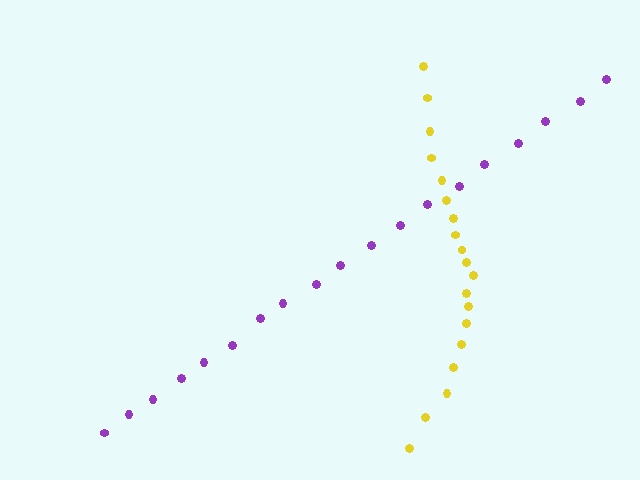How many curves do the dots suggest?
There are 2 distinct paths.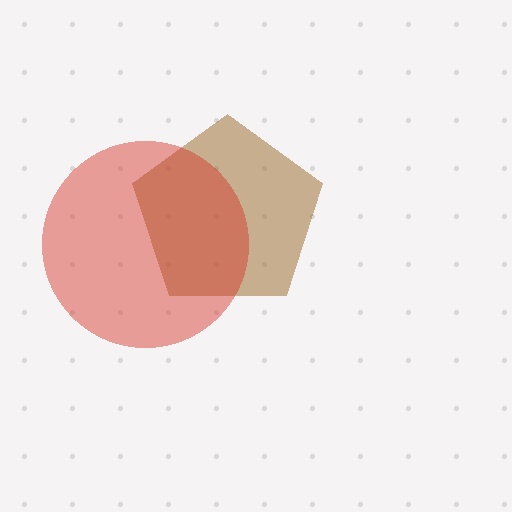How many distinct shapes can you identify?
There are 2 distinct shapes: a brown pentagon, a red circle.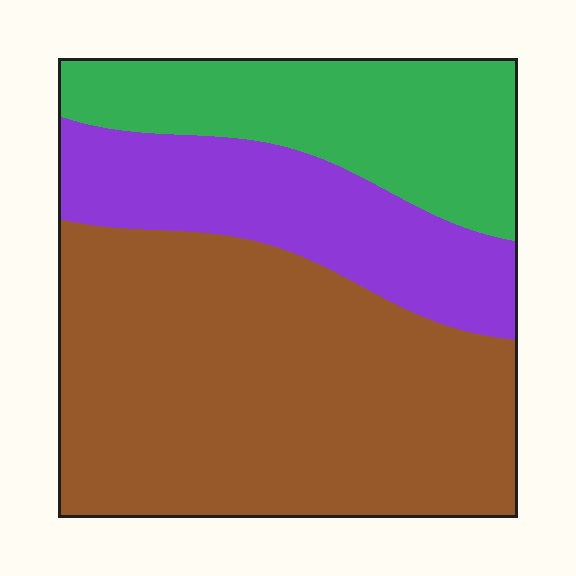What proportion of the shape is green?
Green takes up about one quarter (1/4) of the shape.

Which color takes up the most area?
Brown, at roughly 55%.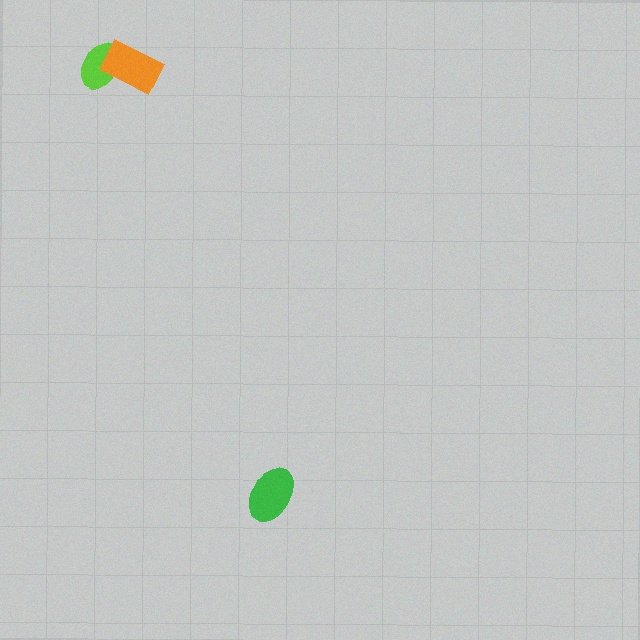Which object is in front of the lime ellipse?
The orange rectangle is in front of the lime ellipse.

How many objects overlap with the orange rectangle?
1 object overlaps with the orange rectangle.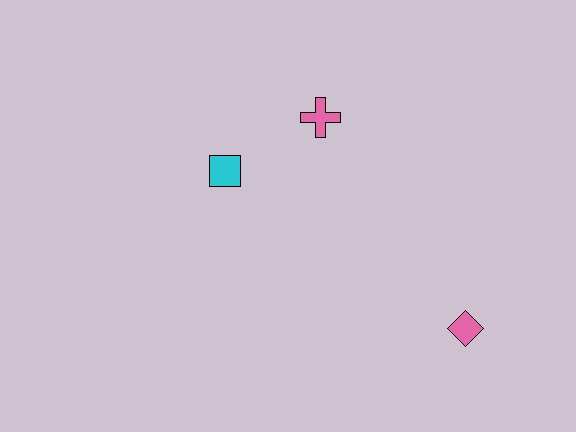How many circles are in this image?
There are no circles.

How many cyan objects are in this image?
There is 1 cyan object.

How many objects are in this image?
There are 3 objects.